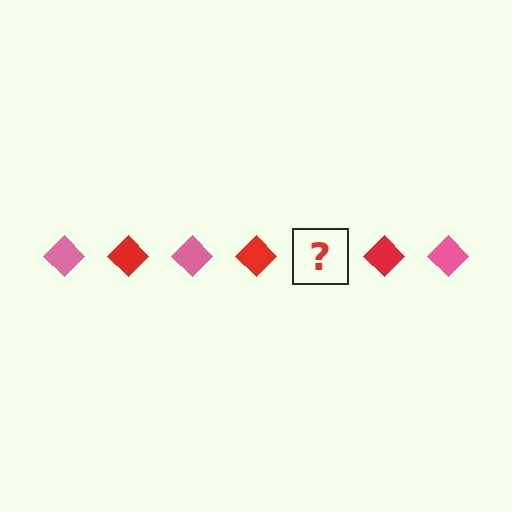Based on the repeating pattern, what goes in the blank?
The blank should be a pink diamond.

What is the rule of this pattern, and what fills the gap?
The rule is that the pattern cycles through pink, red diamonds. The gap should be filled with a pink diamond.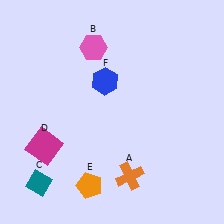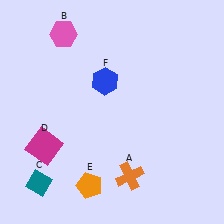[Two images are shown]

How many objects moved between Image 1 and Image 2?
1 object moved between the two images.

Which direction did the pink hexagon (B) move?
The pink hexagon (B) moved left.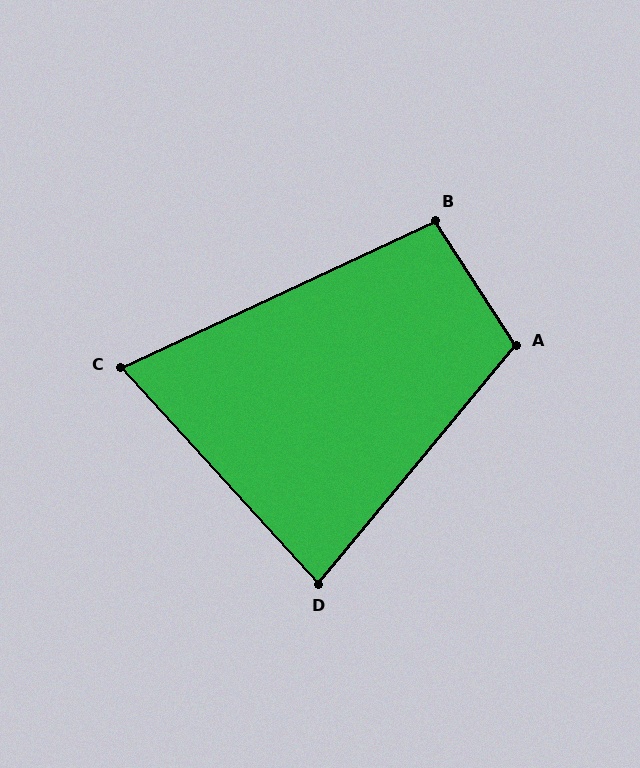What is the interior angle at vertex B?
Approximately 98 degrees (obtuse).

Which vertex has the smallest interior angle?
C, at approximately 73 degrees.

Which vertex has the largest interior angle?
A, at approximately 107 degrees.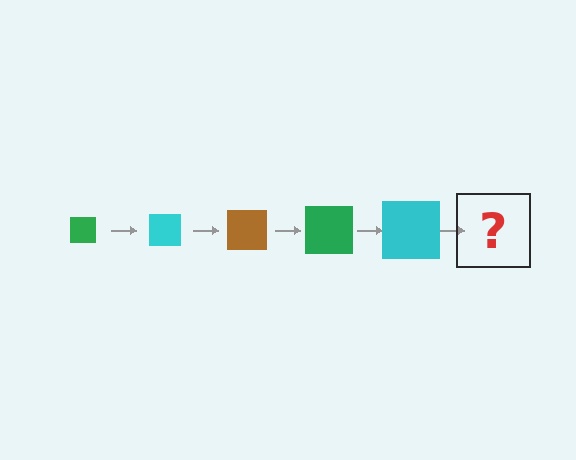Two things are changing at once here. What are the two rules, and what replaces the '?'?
The two rules are that the square grows larger each step and the color cycles through green, cyan, and brown. The '?' should be a brown square, larger than the previous one.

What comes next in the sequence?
The next element should be a brown square, larger than the previous one.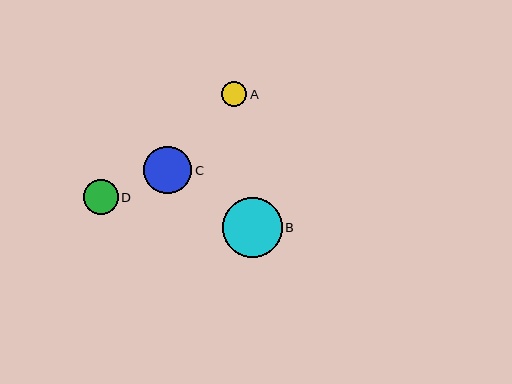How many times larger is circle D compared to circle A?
Circle D is approximately 1.4 times the size of circle A.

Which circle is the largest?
Circle B is the largest with a size of approximately 59 pixels.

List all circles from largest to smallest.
From largest to smallest: B, C, D, A.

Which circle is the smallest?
Circle A is the smallest with a size of approximately 26 pixels.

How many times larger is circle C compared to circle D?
Circle C is approximately 1.4 times the size of circle D.